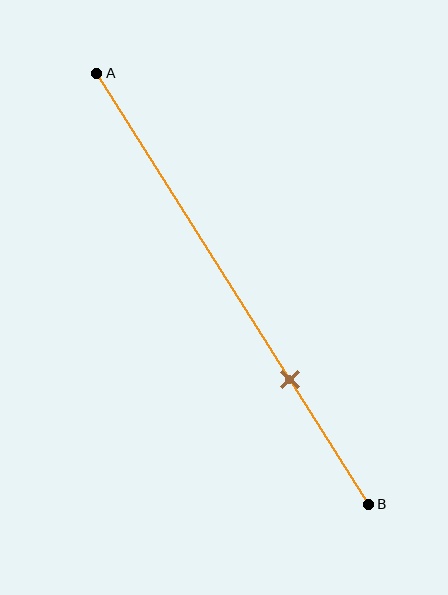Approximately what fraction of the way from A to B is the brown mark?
The brown mark is approximately 70% of the way from A to B.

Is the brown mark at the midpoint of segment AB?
No, the mark is at about 70% from A, not at the 50% midpoint.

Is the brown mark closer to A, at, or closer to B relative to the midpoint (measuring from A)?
The brown mark is closer to point B than the midpoint of segment AB.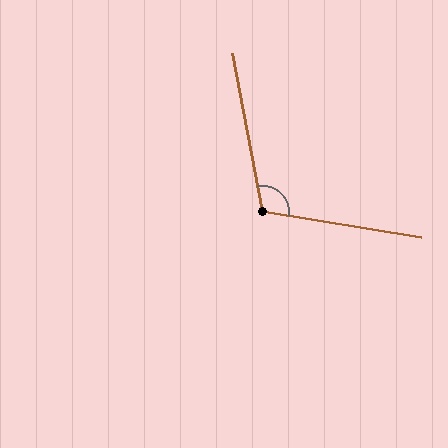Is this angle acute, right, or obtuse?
It is obtuse.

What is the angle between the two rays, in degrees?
Approximately 110 degrees.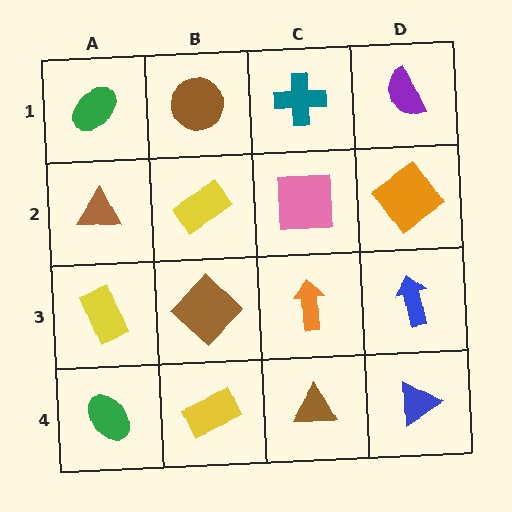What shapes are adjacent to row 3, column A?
A brown triangle (row 2, column A), a green ellipse (row 4, column A), a brown diamond (row 3, column B).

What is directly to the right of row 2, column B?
A pink square.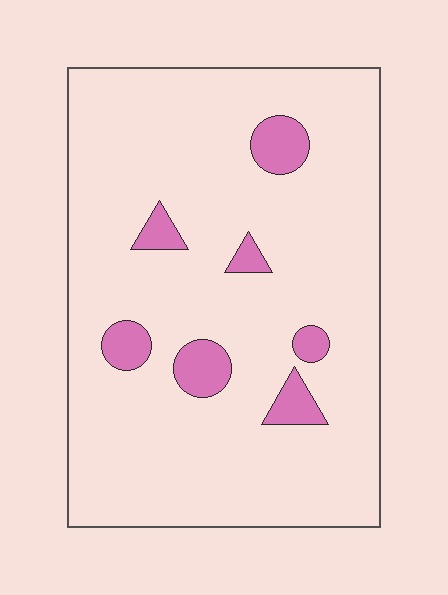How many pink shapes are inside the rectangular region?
7.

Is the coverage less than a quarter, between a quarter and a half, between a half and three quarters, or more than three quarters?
Less than a quarter.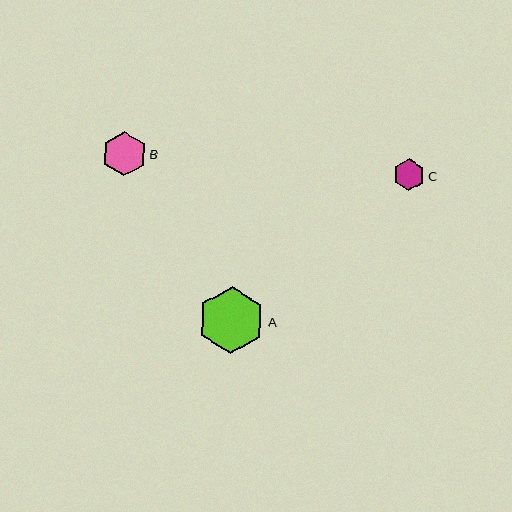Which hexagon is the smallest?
Hexagon C is the smallest with a size of approximately 32 pixels.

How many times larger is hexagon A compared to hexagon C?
Hexagon A is approximately 2.1 times the size of hexagon C.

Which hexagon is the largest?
Hexagon A is the largest with a size of approximately 67 pixels.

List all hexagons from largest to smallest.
From largest to smallest: A, B, C.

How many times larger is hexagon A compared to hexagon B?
Hexagon A is approximately 1.5 times the size of hexagon B.